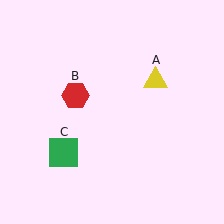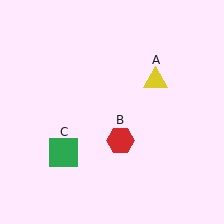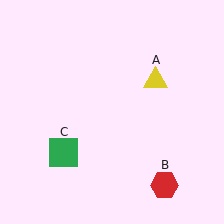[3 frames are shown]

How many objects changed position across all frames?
1 object changed position: red hexagon (object B).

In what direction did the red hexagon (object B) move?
The red hexagon (object B) moved down and to the right.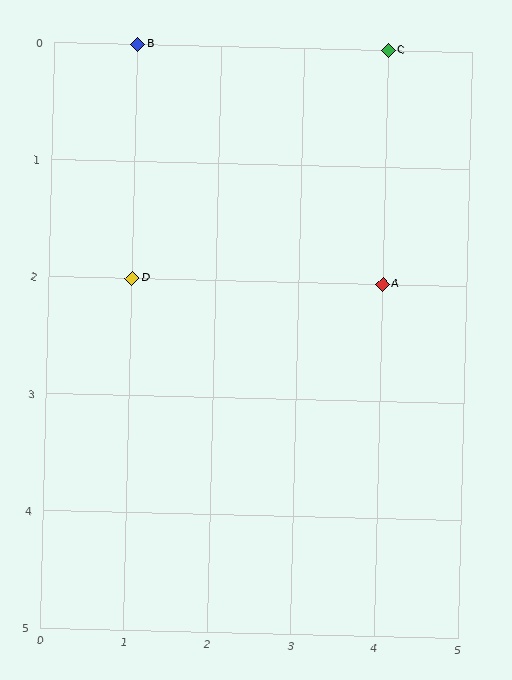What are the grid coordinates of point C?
Point C is at grid coordinates (4, 0).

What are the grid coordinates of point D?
Point D is at grid coordinates (1, 2).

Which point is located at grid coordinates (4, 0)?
Point C is at (4, 0).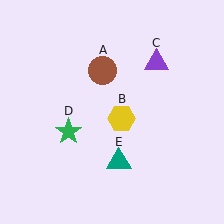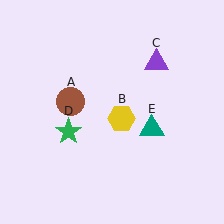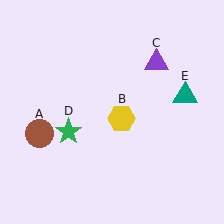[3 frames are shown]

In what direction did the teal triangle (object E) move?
The teal triangle (object E) moved up and to the right.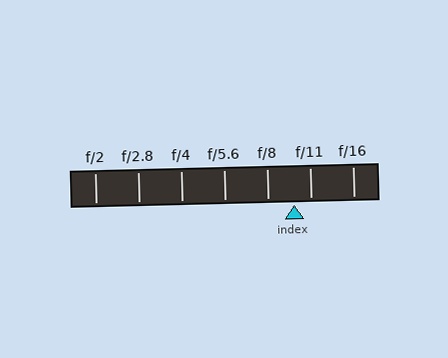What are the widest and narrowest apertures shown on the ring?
The widest aperture shown is f/2 and the narrowest is f/16.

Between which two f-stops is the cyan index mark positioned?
The index mark is between f/8 and f/11.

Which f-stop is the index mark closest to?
The index mark is closest to f/11.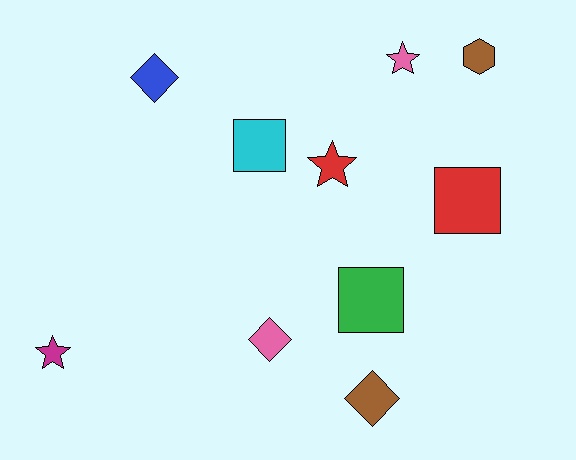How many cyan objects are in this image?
There is 1 cyan object.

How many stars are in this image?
There are 3 stars.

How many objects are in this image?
There are 10 objects.